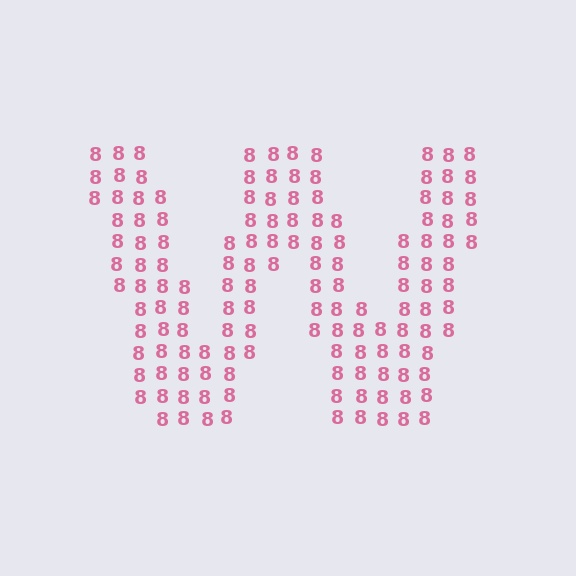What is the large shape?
The large shape is the letter W.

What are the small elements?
The small elements are digit 8's.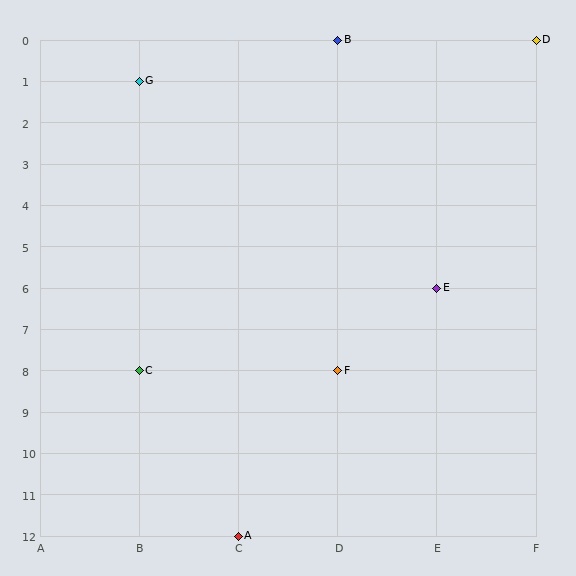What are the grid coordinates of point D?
Point D is at grid coordinates (F, 0).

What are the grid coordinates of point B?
Point B is at grid coordinates (D, 0).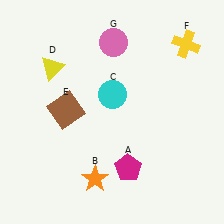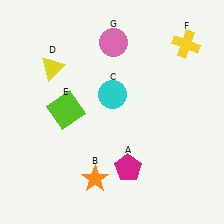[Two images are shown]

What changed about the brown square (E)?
In Image 1, E is brown. In Image 2, it changed to lime.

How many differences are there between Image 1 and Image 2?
There is 1 difference between the two images.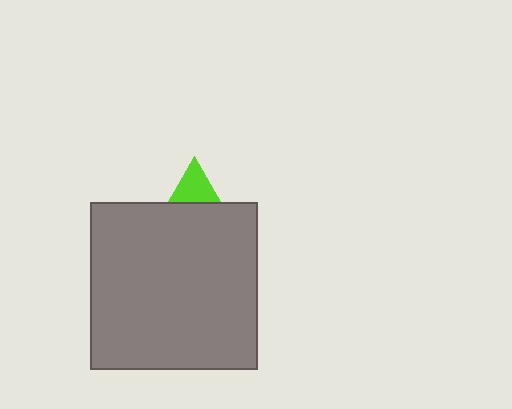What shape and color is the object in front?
The object in front is a gray square.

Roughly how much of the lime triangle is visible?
A small part of it is visible (roughly 36%).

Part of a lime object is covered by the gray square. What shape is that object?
It is a triangle.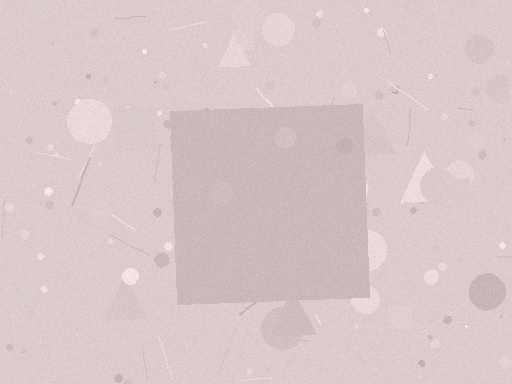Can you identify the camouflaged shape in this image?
The camouflaged shape is a square.